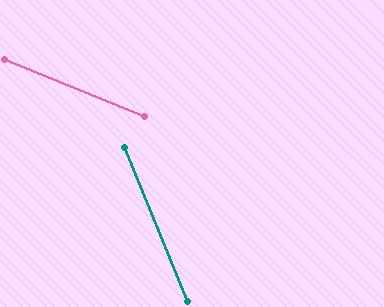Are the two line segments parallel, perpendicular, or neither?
Neither parallel nor perpendicular — they differ by about 46°.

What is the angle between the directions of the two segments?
Approximately 46 degrees.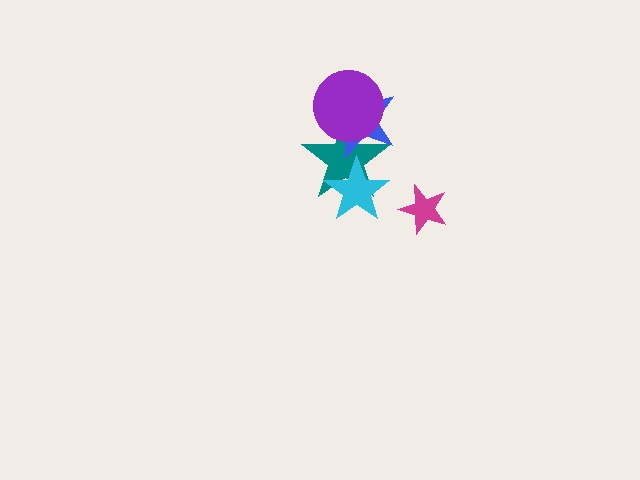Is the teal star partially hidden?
Yes, it is partially covered by another shape.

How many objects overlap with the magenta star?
0 objects overlap with the magenta star.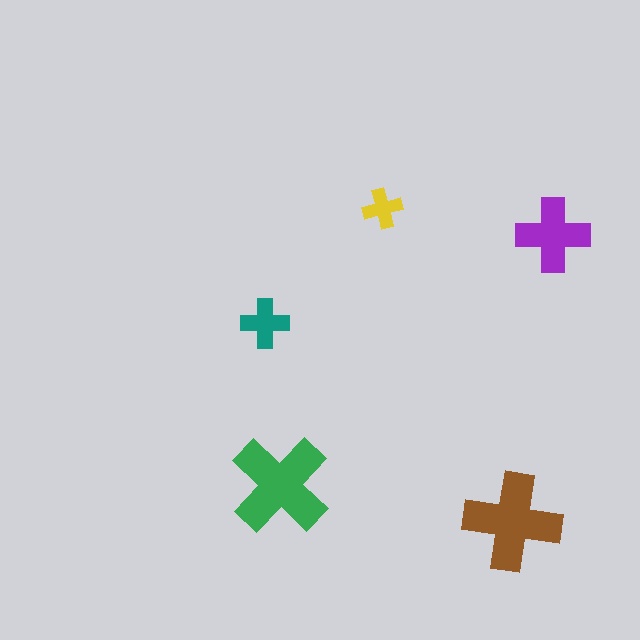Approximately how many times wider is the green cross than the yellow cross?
About 2.5 times wider.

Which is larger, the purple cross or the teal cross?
The purple one.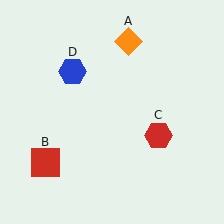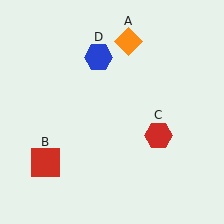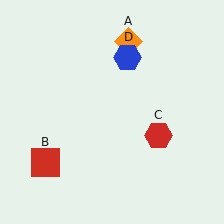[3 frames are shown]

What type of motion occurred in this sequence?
The blue hexagon (object D) rotated clockwise around the center of the scene.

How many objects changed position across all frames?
1 object changed position: blue hexagon (object D).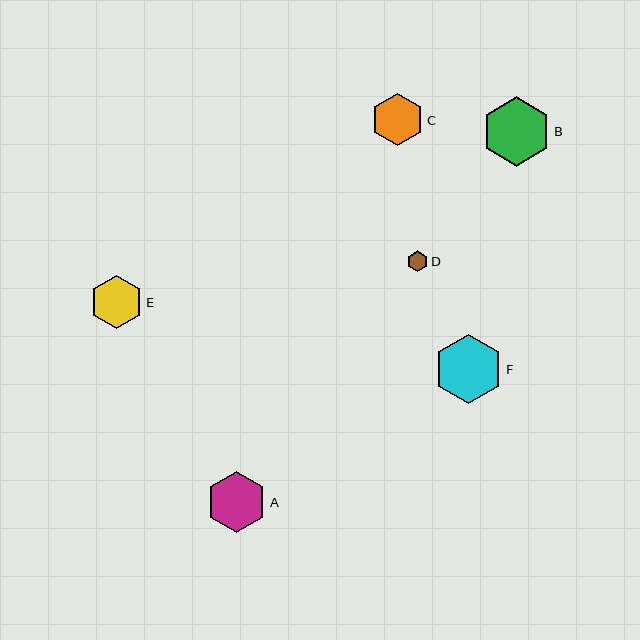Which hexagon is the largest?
Hexagon F is the largest with a size of approximately 69 pixels.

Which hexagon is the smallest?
Hexagon D is the smallest with a size of approximately 21 pixels.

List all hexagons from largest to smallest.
From largest to smallest: F, B, A, E, C, D.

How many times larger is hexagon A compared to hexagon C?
Hexagon A is approximately 1.2 times the size of hexagon C.